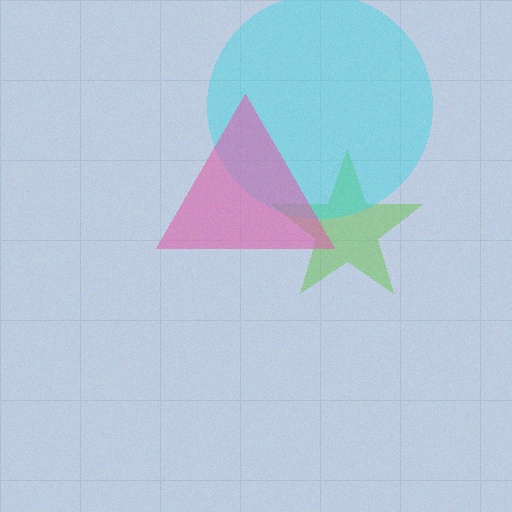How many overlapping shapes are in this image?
There are 3 overlapping shapes in the image.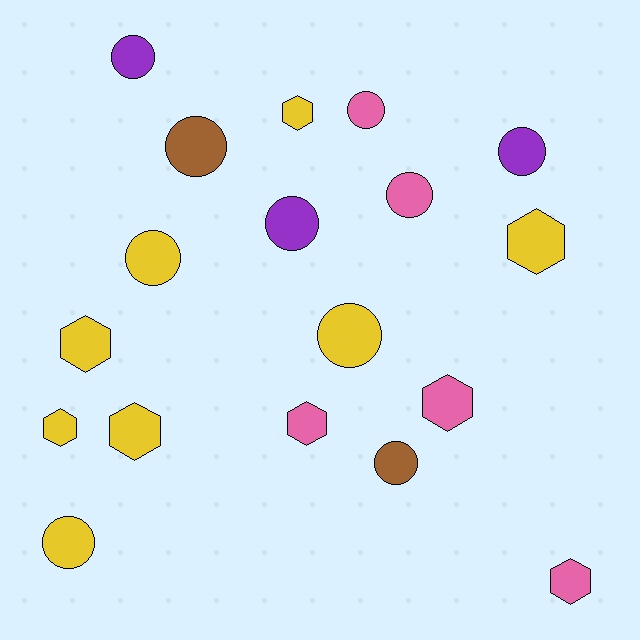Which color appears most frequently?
Yellow, with 8 objects.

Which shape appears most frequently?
Circle, with 10 objects.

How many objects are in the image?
There are 18 objects.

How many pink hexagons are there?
There are 3 pink hexagons.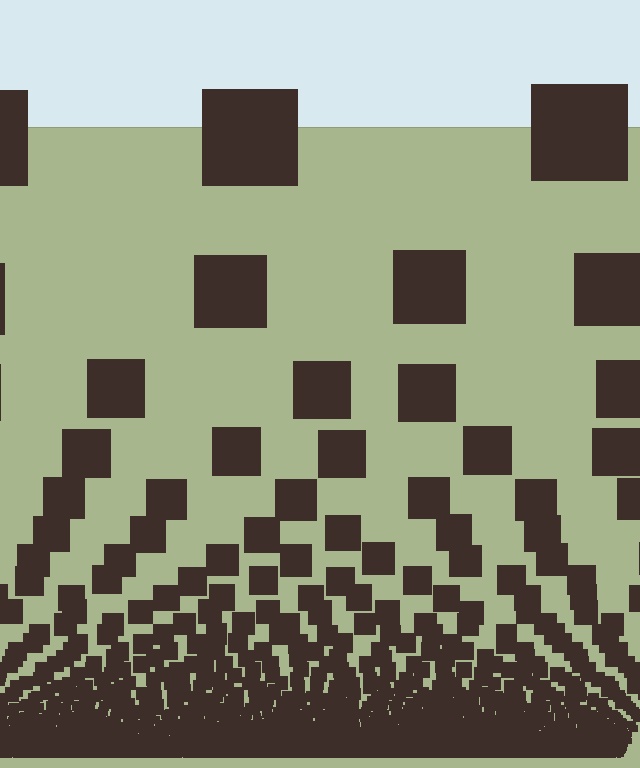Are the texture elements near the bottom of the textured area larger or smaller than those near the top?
Smaller. The gradient is inverted — elements near the bottom are smaller and denser.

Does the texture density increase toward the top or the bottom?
Density increases toward the bottom.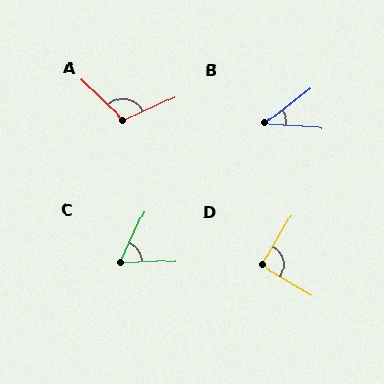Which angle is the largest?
A, at approximately 111 degrees.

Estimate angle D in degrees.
Approximately 91 degrees.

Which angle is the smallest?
B, at approximately 41 degrees.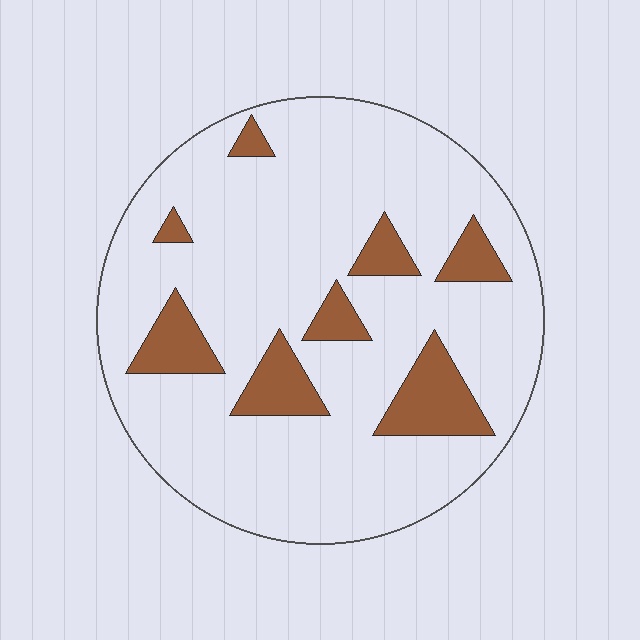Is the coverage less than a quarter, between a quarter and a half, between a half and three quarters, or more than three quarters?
Less than a quarter.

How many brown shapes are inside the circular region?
8.